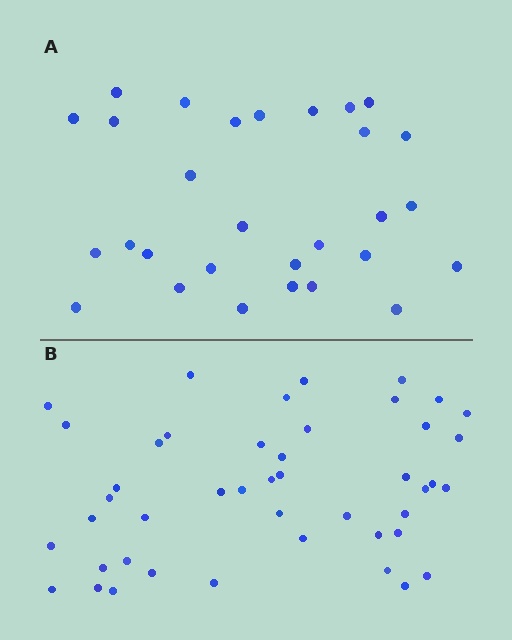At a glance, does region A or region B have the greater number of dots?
Region B (the bottom region) has more dots.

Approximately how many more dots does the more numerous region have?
Region B has approximately 15 more dots than region A.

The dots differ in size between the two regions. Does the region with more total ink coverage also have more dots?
No. Region A has more total ink coverage because its dots are larger, but region B actually contains more individual dots. Total area can be misleading — the number of items is what matters here.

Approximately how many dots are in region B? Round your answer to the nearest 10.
About 40 dots. (The exact count is 45, which rounds to 40.)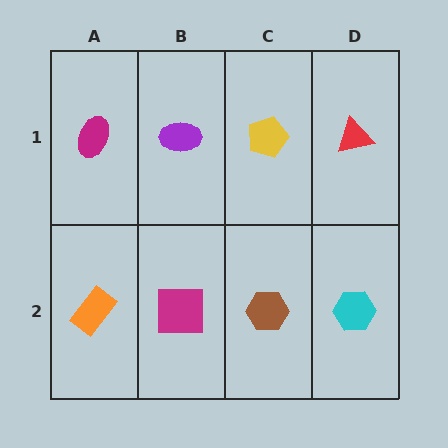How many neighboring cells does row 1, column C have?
3.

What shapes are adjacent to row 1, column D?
A cyan hexagon (row 2, column D), a yellow pentagon (row 1, column C).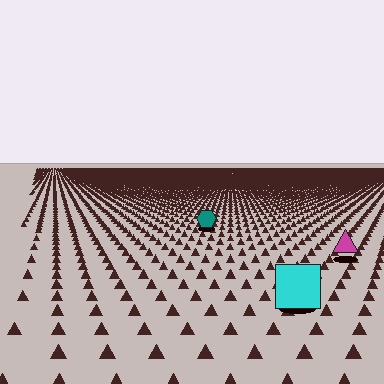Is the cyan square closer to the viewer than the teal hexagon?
Yes. The cyan square is closer — you can tell from the texture gradient: the ground texture is coarser near it.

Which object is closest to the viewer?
The cyan square is closest. The texture marks near it are larger and more spread out.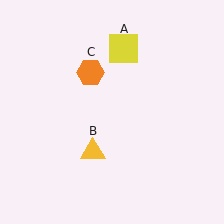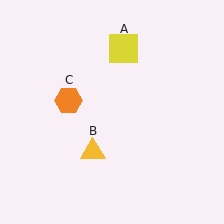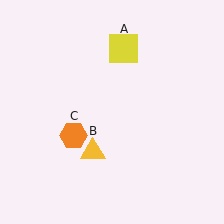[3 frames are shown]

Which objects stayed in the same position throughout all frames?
Yellow square (object A) and yellow triangle (object B) remained stationary.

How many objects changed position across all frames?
1 object changed position: orange hexagon (object C).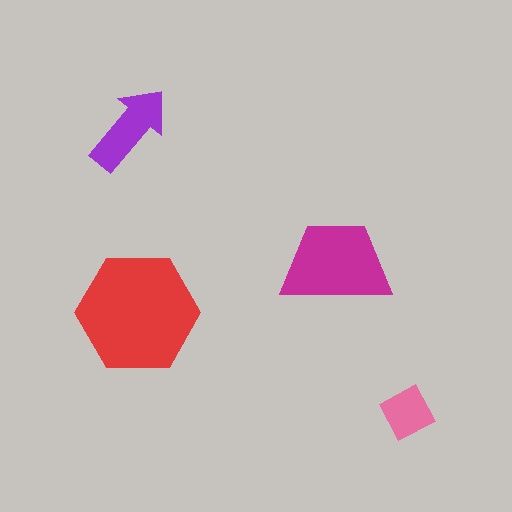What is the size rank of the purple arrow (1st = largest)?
3rd.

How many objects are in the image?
There are 4 objects in the image.